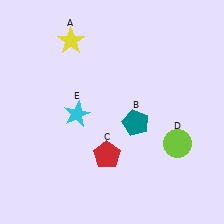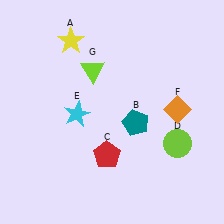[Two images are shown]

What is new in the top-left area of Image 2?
A lime triangle (G) was added in the top-left area of Image 2.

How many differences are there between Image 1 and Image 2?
There are 2 differences between the two images.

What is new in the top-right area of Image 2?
An orange diamond (F) was added in the top-right area of Image 2.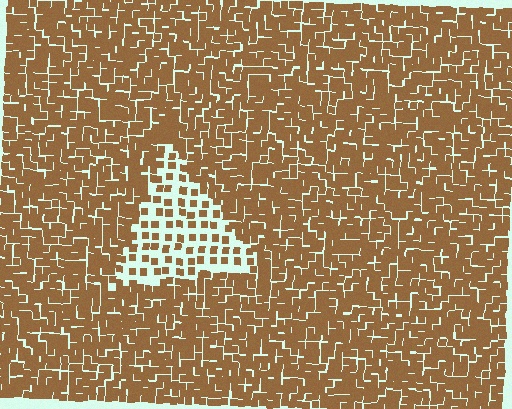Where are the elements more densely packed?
The elements are more densely packed outside the triangle boundary.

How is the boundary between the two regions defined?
The boundary is defined by a change in element density (approximately 2.5x ratio). All elements are the same color, size, and shape.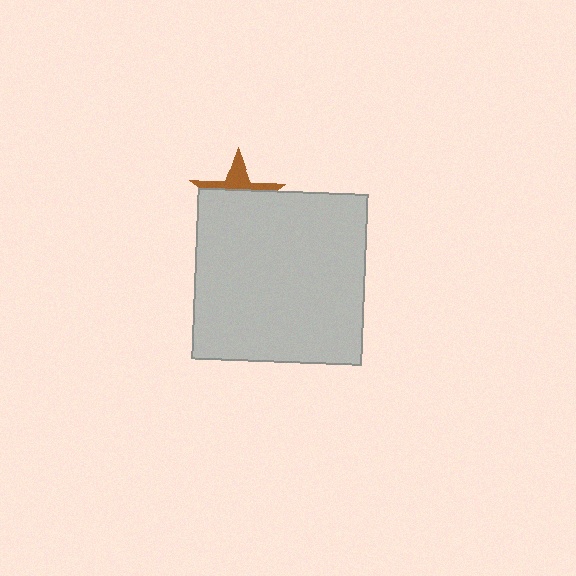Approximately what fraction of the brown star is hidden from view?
Roughly 63% of the brown star is hidden behind the light gray square.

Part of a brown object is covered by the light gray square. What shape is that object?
It is a star.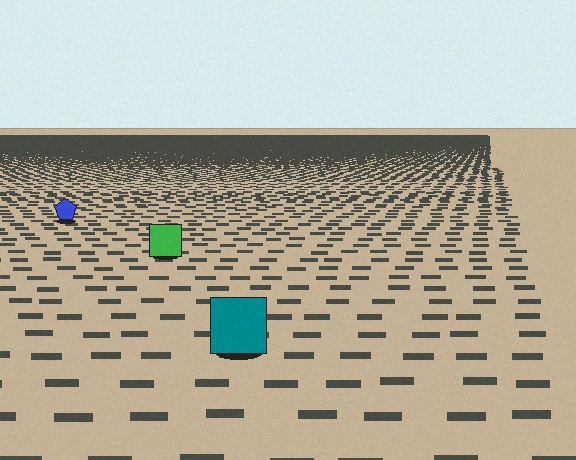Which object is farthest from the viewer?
The blue pentagon is farthest from the viewer. It appears smaller and the ground texture around it is denser.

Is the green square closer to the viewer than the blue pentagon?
Yes. The green square is closer — you can tell from the texture gradient: the ground texture is coarser near it.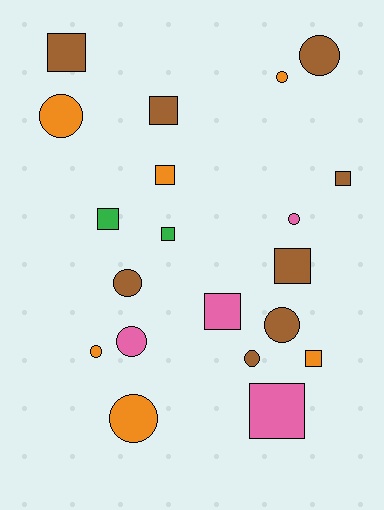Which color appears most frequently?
Brown, with 8 objects.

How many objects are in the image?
There are 20 objects.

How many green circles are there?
There are no green circles.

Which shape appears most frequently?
Circle, with 10 objects.